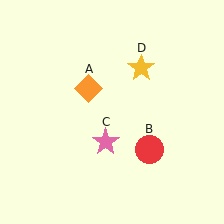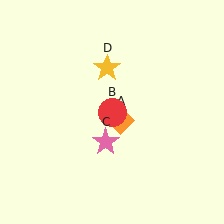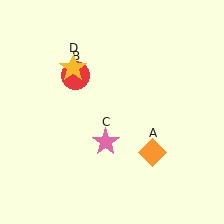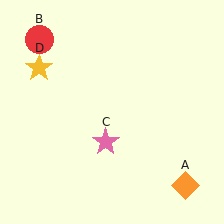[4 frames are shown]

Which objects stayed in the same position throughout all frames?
Pink star (object C) remained stationary.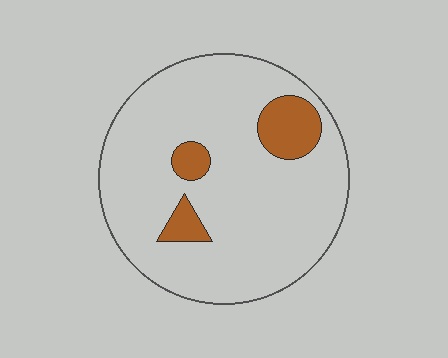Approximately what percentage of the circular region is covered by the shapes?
Approximately 10%.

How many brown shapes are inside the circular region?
3.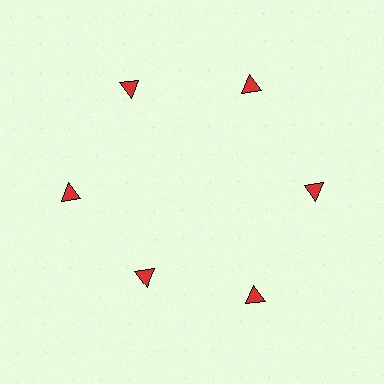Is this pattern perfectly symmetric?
No. The 6 red triangles are arranged in a ring, but one element near the 7 o'clock position is pulled inward toward the center, breaking the 6-fold rotational symmetry.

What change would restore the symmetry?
The symmetry would be restored by moving it outward, back onto the ring so that all 6 triangles sit at equal angles and equal distance from the center.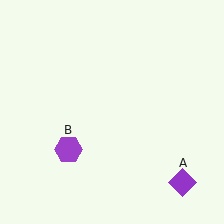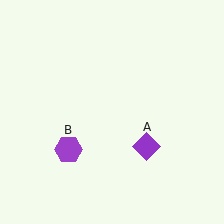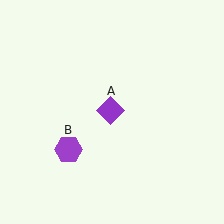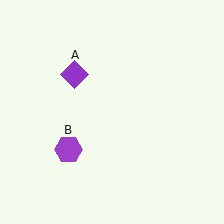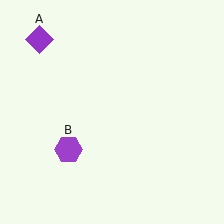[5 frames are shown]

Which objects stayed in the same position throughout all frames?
Purple hexagon (object B) remained stationary.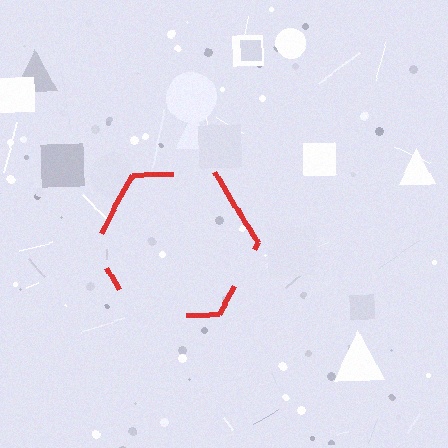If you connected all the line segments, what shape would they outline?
They would outline a hexagon.